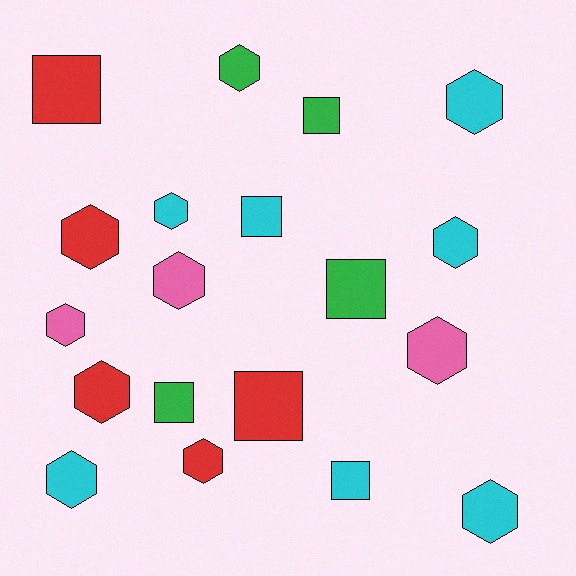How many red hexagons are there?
There are 3 red hexagons.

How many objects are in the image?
There are 19 objects.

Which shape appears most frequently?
Hexagon, with 12 objects.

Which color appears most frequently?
Cyan, with 7 objects.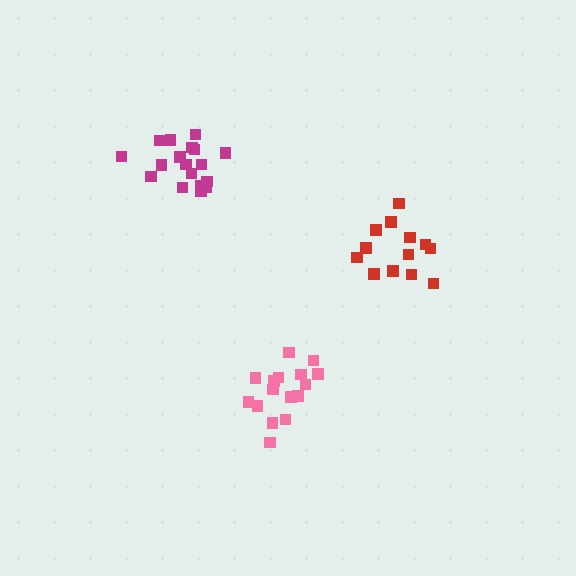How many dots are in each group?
Group 1: 16 dots, Group 2: 14 dots, Group 3: 18 dots (48 total).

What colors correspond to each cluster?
The clusters are colored: pink, red, magenta.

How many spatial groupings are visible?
There are 3 spatial groupings.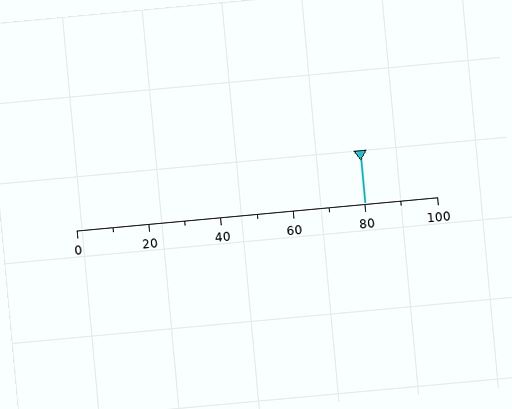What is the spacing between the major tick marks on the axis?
The major ticks are spaced 20 apart.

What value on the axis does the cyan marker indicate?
The marker indicates approximately 80.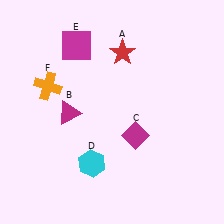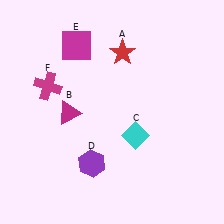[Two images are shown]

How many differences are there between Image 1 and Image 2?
There are 3 differences between the two images.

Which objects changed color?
C changed from magenta to cyan. D changed from cyan to purple. F changed from orange to magenta.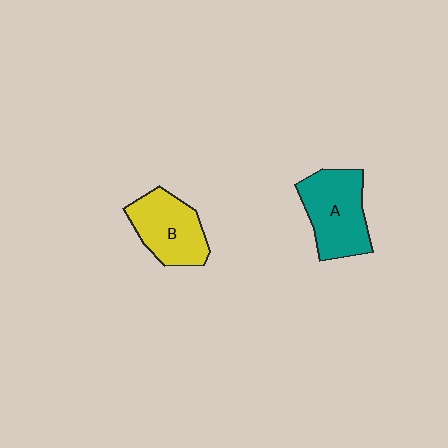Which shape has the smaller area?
Shape B (yellow).